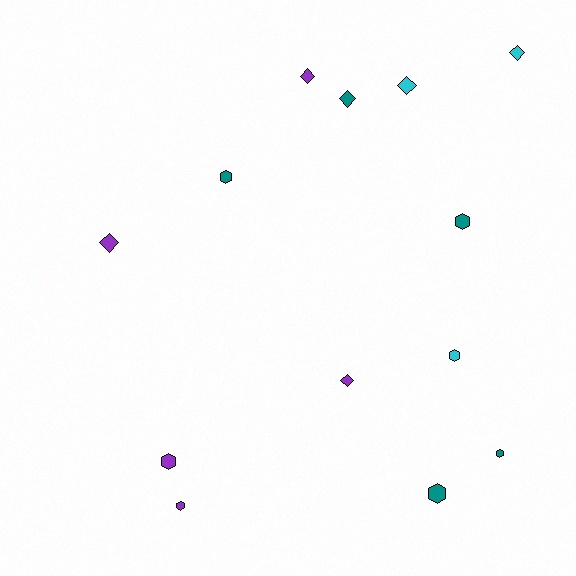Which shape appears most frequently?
Hexagon, with 7 objects.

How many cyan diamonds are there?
There are 2 cyan diamonds.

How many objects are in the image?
There are 13 objects.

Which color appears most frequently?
Purple, with 5 objects.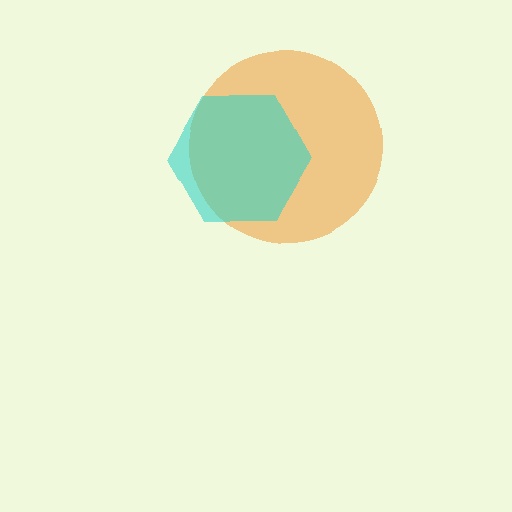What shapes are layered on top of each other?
The layered shapes are: an orange circle, a cyan hexagon.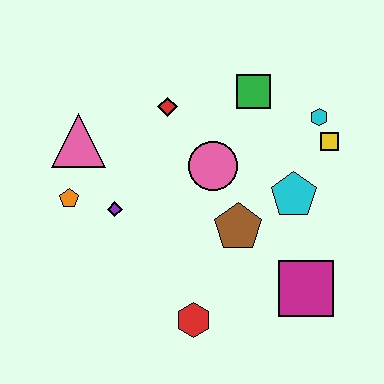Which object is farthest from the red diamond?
The magenta square is farthest from the red diamond.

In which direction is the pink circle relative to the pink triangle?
The pink circle is to the right of the pink triangle.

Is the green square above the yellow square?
Yes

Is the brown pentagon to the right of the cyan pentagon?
No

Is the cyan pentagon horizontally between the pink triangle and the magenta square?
Yes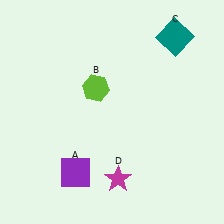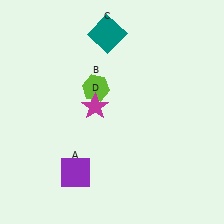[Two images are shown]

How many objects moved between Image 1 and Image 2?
2 objects moved between the two images.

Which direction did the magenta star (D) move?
The magenta star (D) moved up.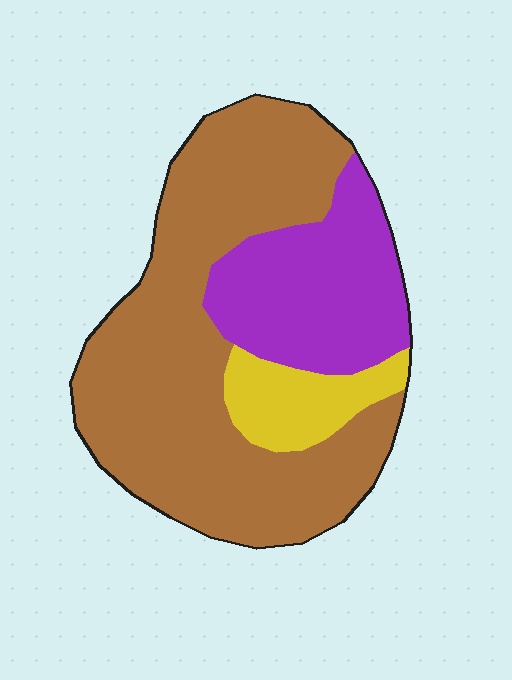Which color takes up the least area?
Yellow, at roughly 10%.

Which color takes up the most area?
Brown, at roughly 65%.